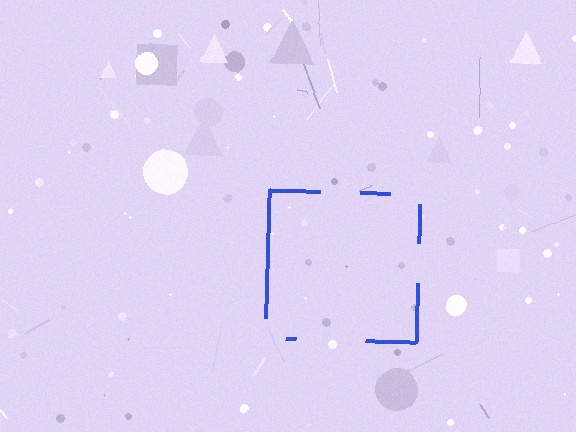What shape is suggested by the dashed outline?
The dashed outline suggests a square.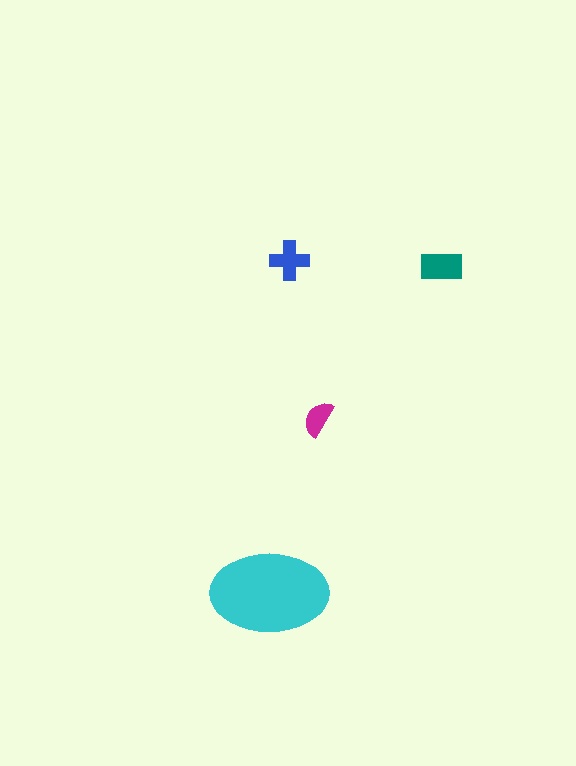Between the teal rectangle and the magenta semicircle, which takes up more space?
The teal rectangle.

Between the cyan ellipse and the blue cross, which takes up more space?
The cyan ellipse.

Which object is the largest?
The cyan ellipse.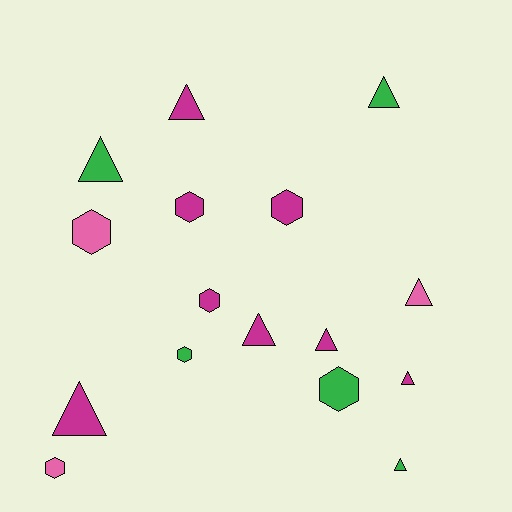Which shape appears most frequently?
Triangle, with 9 objects.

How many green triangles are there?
There are 3 green triangles.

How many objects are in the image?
There are 16 objects.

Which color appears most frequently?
Magenta, with 8 objects.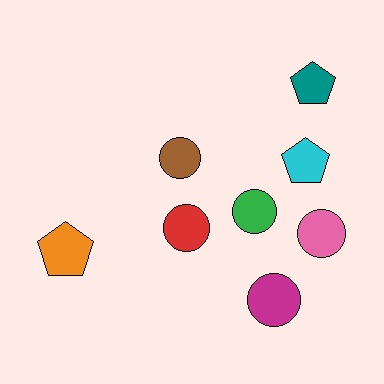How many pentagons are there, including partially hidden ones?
There are 3 pentagons.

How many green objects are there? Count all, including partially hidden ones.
There is 1 green object.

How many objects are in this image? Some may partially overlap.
There are 8 objects.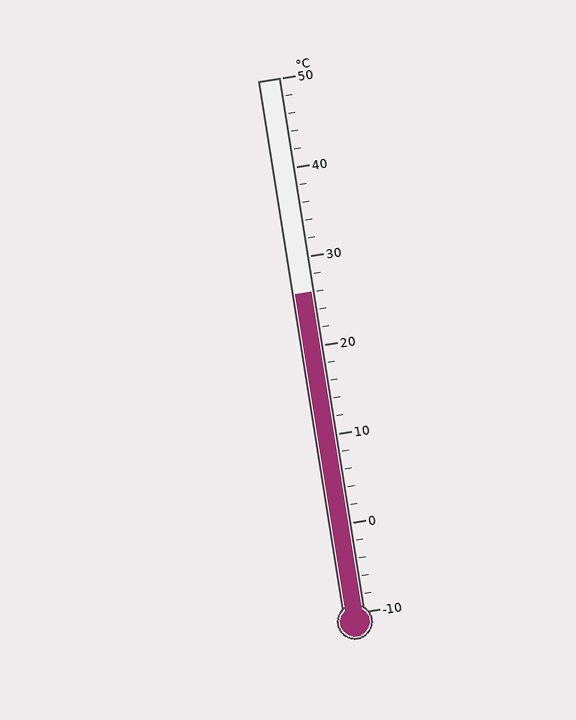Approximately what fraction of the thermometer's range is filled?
The thermometer is filled to approximately 60% of its range.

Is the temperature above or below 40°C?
The temperature is below 40°C.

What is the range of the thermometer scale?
The thermometer scale ranges from -10°C to 50°C.